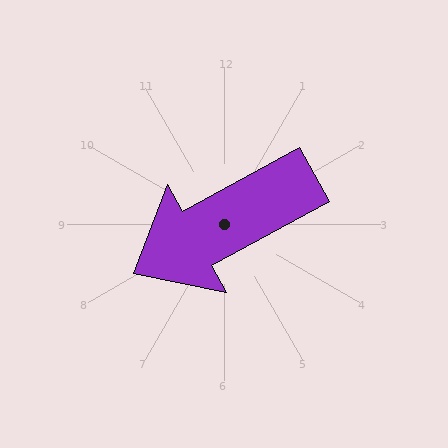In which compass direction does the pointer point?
Southwest.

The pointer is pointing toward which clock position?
Roughly 8 o'clock.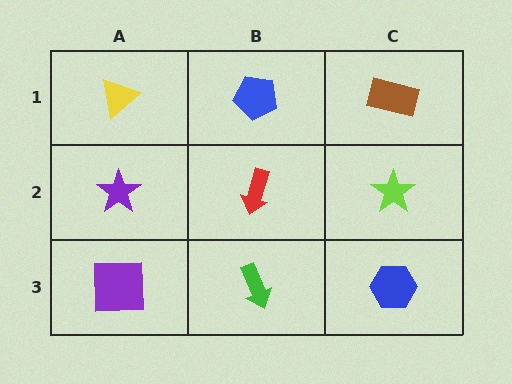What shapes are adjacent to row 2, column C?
A brown rectangle (row 1, column C), a blue hexagon (row 3, column C), a red arrow (row 2, column B).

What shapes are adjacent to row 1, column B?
A red arrow (row 2, column B), a yellow triangle (row 1, column A), a brown rectangle (row 1, column C).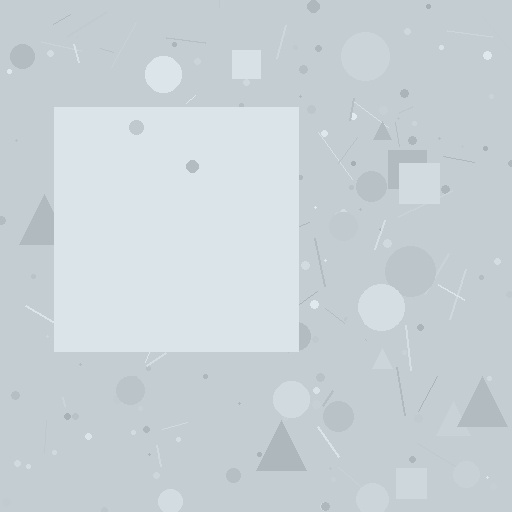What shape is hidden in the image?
A square is hidden in the image.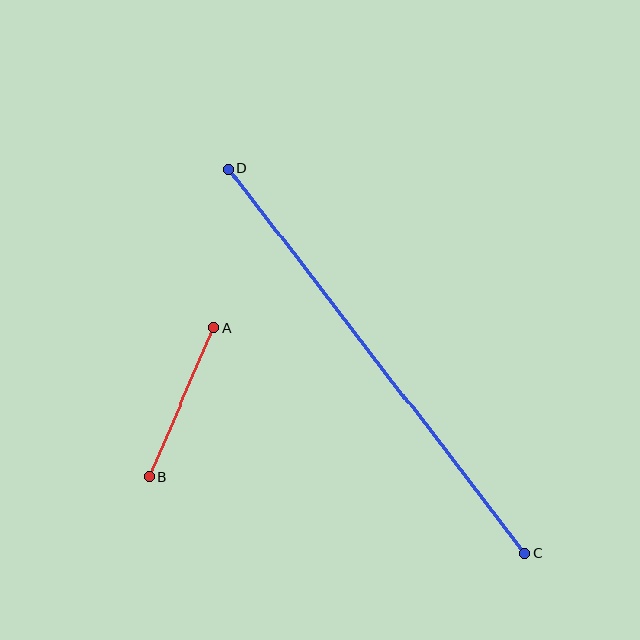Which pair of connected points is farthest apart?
Points C and D are farthest apart.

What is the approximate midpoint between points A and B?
The midpoint is at approximately (182, 402) pixels.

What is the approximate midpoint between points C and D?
The midpoint is at approximately (377, 361) pixels.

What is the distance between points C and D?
The distance is approximately 486 pixels.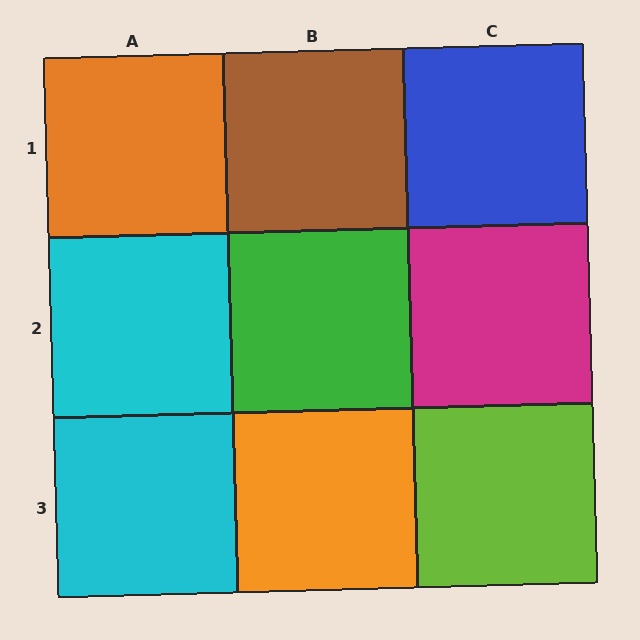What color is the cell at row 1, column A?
Orange.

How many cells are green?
1 cell is green.